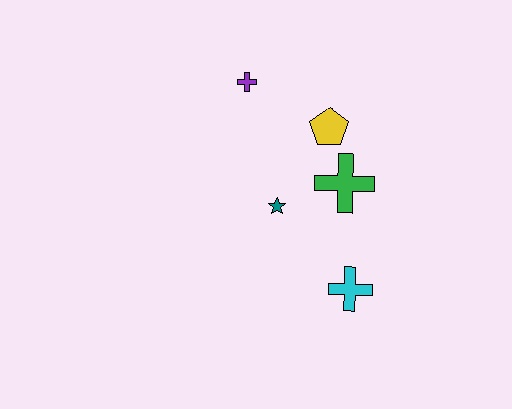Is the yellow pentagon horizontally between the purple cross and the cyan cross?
Yes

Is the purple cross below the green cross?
No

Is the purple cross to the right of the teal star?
No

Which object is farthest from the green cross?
The purple cross is farthest from the green cross.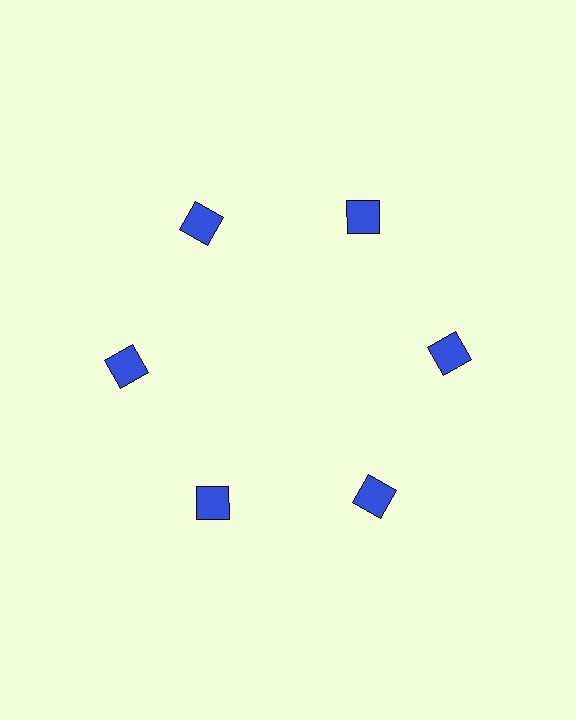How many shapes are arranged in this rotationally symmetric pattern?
There are 6 shapes, arranged in 6 groups of 1.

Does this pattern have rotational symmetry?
Yes, this pattern has 6-fold rotational symmetry. It looks the same after rotating 60 degrees around the center.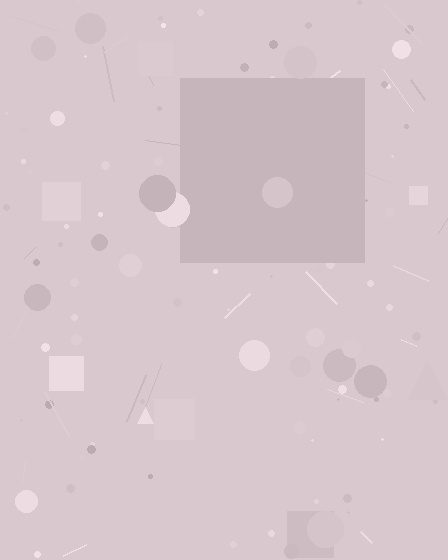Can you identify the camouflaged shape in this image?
The camouflaged shape is a square.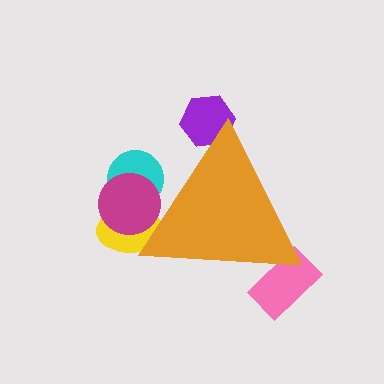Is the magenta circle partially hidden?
Yes, the magenta circle is partially hidden behind the orange triangle.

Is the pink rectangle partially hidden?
Yes, the pink rectangle is partially hidden behind the orange triangle.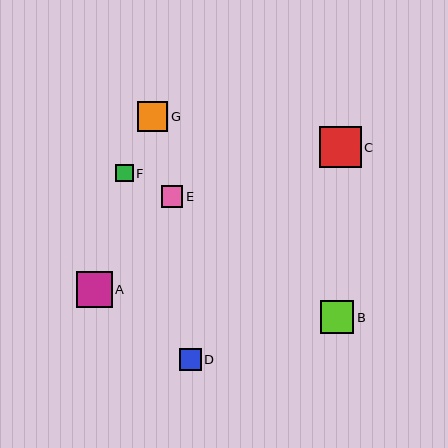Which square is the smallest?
Square F is the smallest with a size of approximately 17 pixels.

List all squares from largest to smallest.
From largest to smallest: C, A, B, G, D, E, F.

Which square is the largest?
Square C is the largest with a size of approximately 41 pixels.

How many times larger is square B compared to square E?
Square B is approximately 1.5 times the size of square E.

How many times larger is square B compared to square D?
Square B is approximately 1.5 times the size of square D.